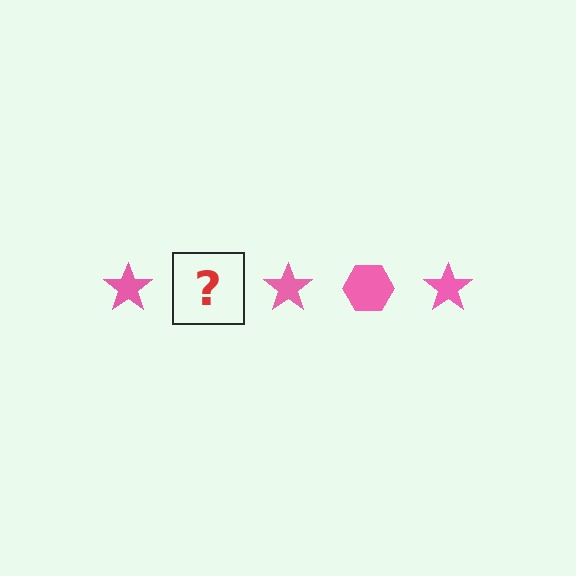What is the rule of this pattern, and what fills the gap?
The rule is that the pattern cycles through star, hexagon shapes in pink. The gap should be filled with a pink hexagon.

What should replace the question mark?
The question mark should be replaced with a pink hexagon.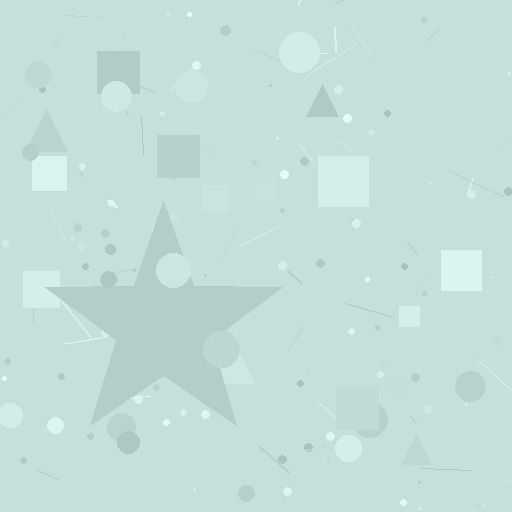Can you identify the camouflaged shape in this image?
The camouflaged shape is a star.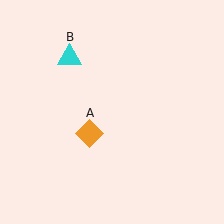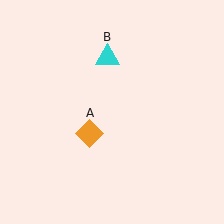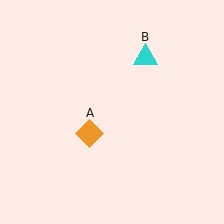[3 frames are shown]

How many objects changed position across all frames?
1 object changed position: cyan triangle (object B).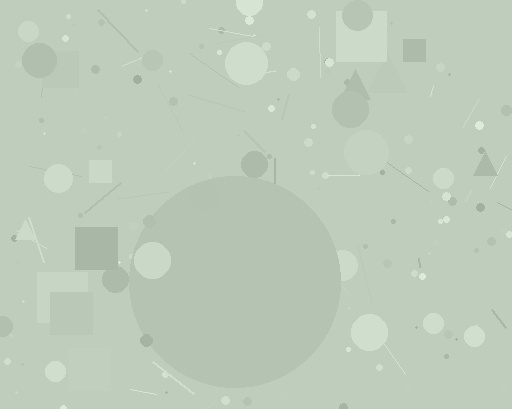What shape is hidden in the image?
A circle is hidden in the image.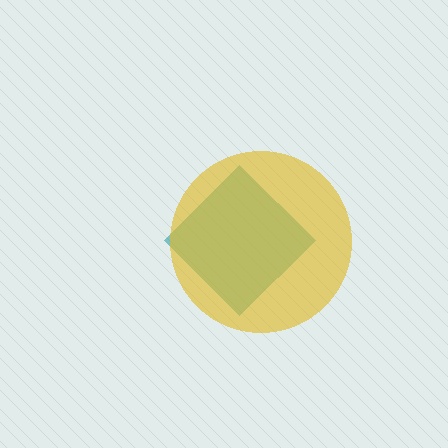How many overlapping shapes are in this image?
There are 2 overlapping shapes in the image.